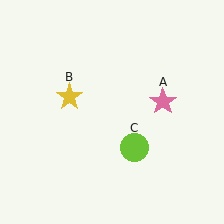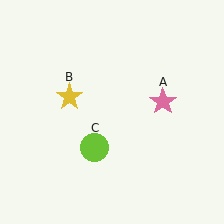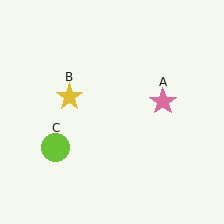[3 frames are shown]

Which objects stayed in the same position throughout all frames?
Pink star (object A) and yellow star (object B) remained stationary.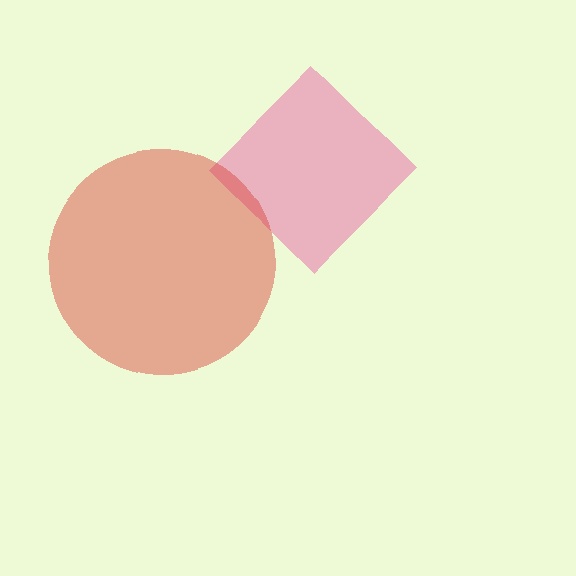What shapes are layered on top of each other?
The layered shapes are: a pink diamond, a red circle.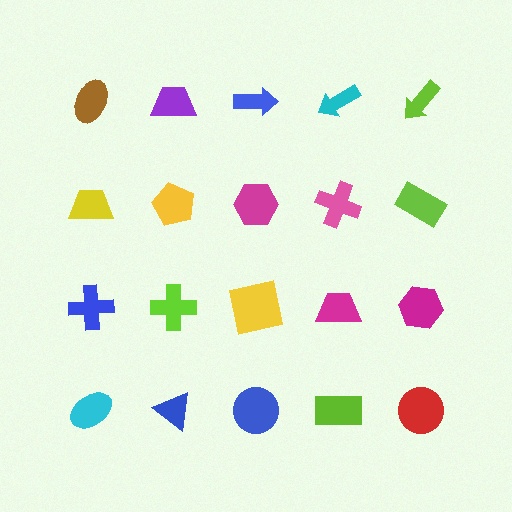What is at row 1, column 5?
A lime arrow.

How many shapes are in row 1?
5 shapes.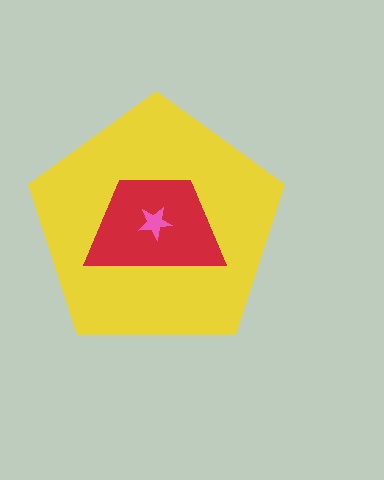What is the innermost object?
The pink star.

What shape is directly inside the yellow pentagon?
The red trapezoid.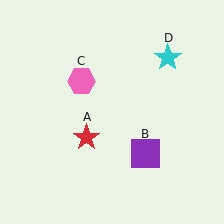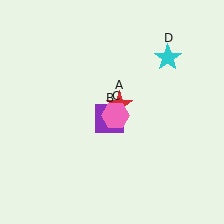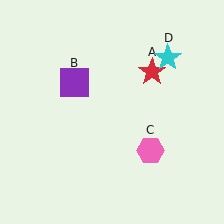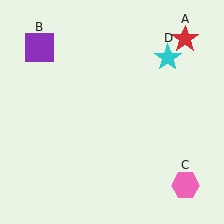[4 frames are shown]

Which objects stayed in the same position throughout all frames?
Cyan star (object D) remained stationary.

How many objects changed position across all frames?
3 objects changed position: red star (object A), purple square (object B), pink hexagon (object C).